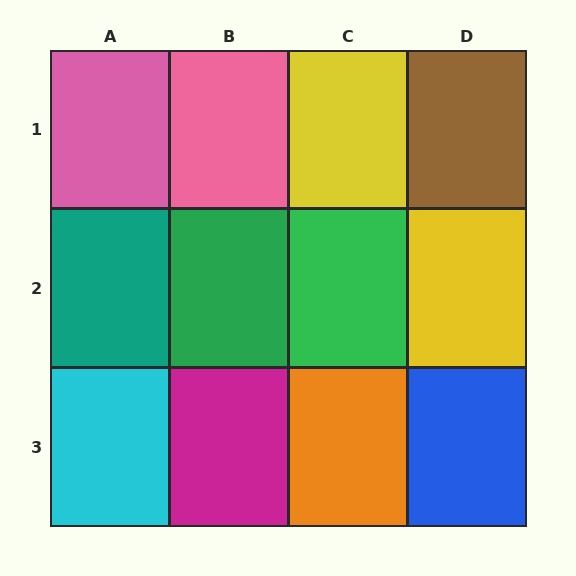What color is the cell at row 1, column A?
Pink.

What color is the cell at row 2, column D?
Yellow.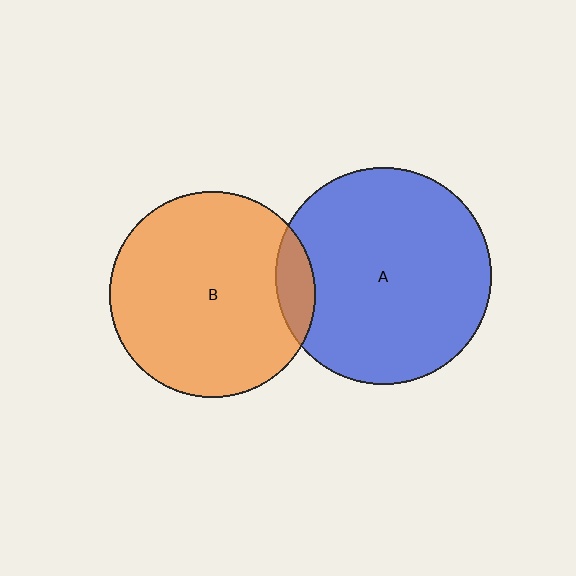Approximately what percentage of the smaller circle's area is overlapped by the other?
Approximately 10%.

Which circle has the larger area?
Circle A (blue).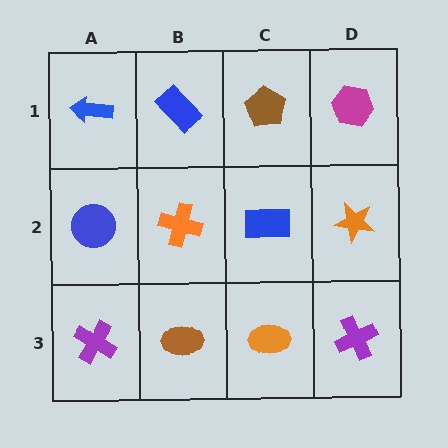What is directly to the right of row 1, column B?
A brown pentagon.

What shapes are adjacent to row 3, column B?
An orange cross (row 2, column B), a purple cross (row 3, column A), an orange ellipse (row 3, column C).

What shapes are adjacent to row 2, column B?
A blue rectangle (row 1, column B), a brown ellipse (row 3, column B), a blue circle (row 2, column A), a blue rectangle (row 2, column C).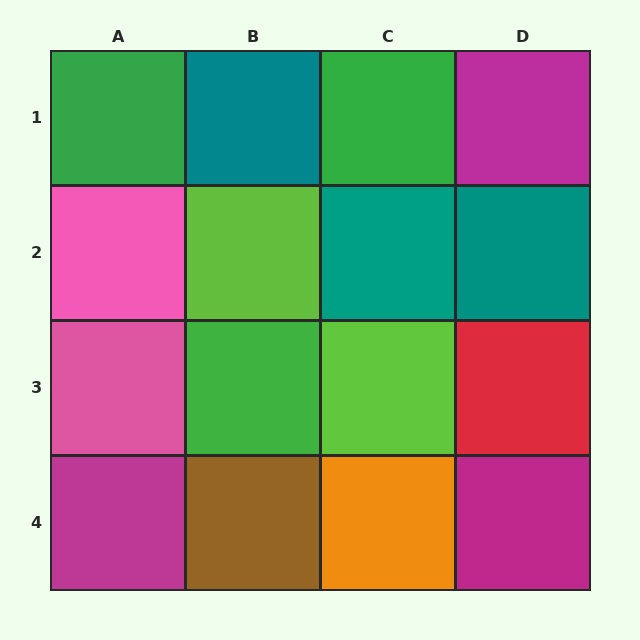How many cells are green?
3 cells are green.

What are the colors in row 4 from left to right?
Magenta, brown, orange, magenta.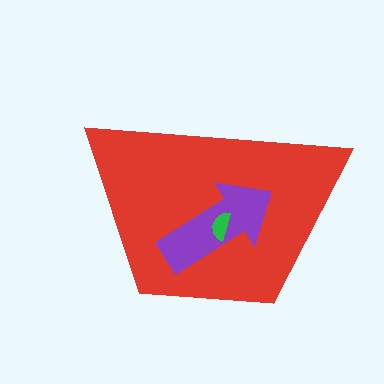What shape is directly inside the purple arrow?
The green semicircle.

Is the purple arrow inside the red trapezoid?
Yes.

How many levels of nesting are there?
3.